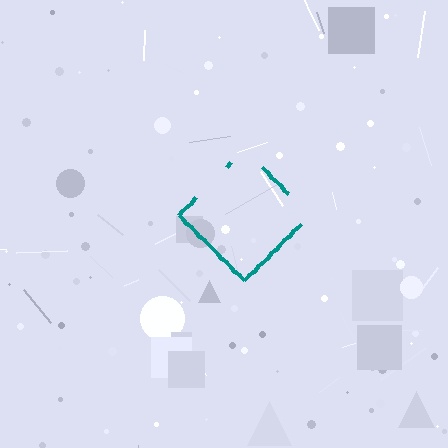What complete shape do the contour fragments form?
The contour fragments form a diamond.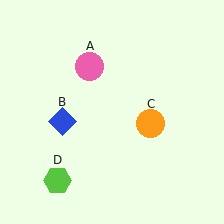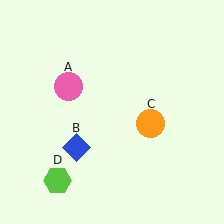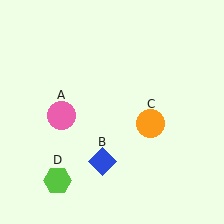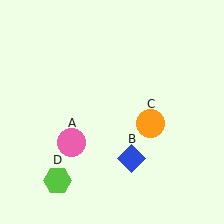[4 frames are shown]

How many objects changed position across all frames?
2 objects changed position: pink circle (object A), blue diamond (object B).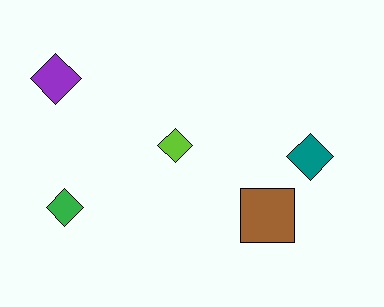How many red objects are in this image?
There are no red objects.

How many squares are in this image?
There is 1 square.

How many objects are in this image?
There are 5 objects.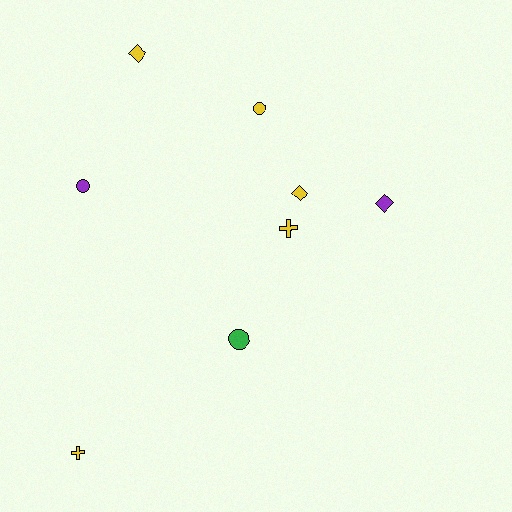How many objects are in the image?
There are 8 objects.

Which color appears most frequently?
Yellow, with 5 objects.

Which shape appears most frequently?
Diamond, with 3 objects.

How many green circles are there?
There is 1 green circle.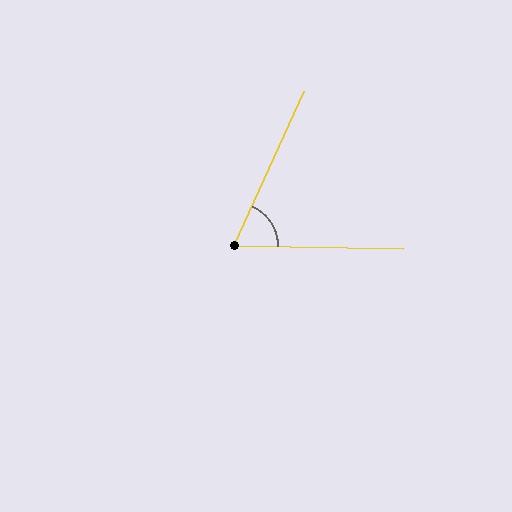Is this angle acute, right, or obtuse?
It is acute.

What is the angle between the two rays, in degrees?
Approximately 67 degrees.